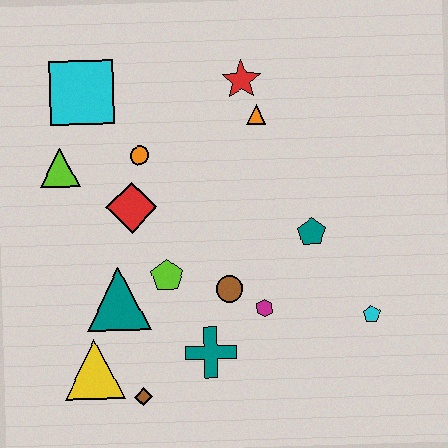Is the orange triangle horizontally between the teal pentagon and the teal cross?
Yes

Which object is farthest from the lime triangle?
The cyan pentagon is farthest from the lime triangle.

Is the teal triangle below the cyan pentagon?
No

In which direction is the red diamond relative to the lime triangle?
The red diamond is to the right of the lime triangle.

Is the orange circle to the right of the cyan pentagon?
No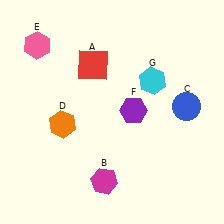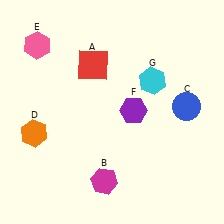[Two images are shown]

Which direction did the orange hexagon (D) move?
The orange hexagon (D) moved left.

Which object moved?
The orange hexagon (D) moved left.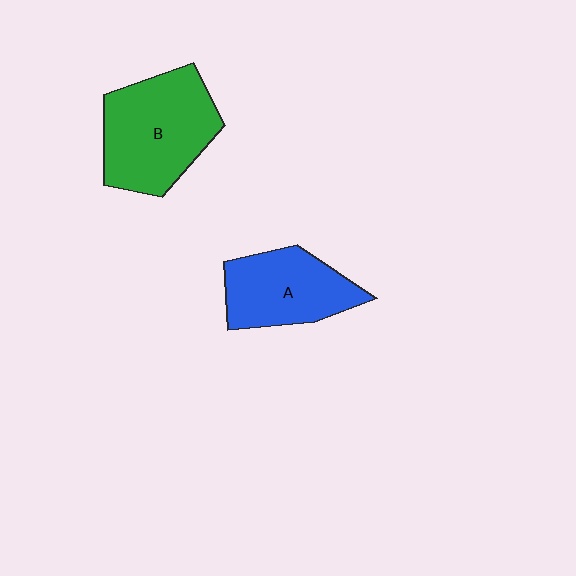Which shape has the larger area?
Shape B (green).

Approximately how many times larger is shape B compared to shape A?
Approximately 1.3 times.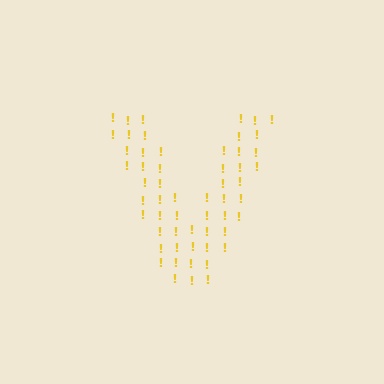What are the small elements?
The small elements are exclamation marks.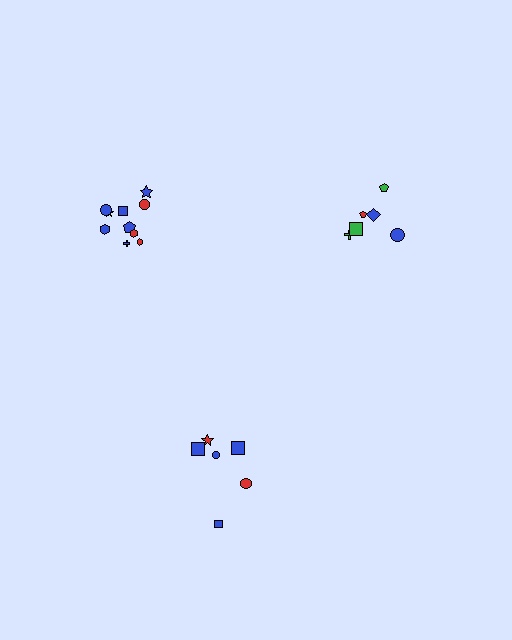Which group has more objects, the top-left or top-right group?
The top-left group.